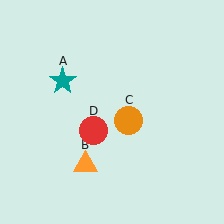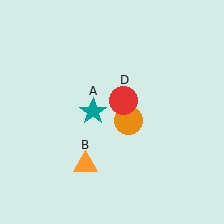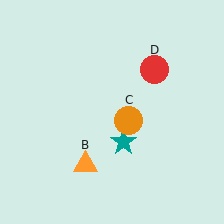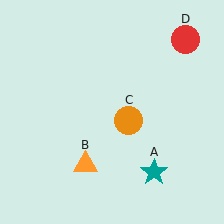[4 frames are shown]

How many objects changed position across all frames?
2 objects changed position: teal star (object A), red circle (object D).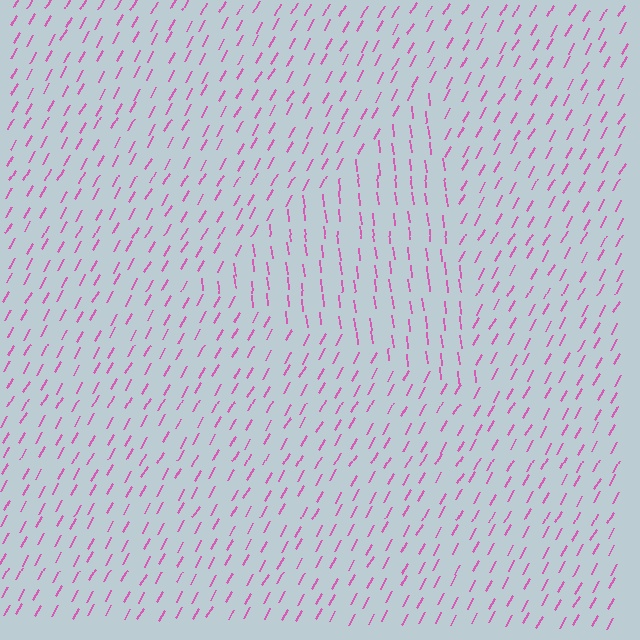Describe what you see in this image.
The image is filled with small pink line segments. A triangle region in the image has lines oriented differently from the surrounding lines, creating a visible texture boundary.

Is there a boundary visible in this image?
Yes, there is a texture boundary formed by a change in line orientation.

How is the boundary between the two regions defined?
The boundary is defined purely by a change in line orientation (approximately 36 degrees difference). All lines are the same color and thickness.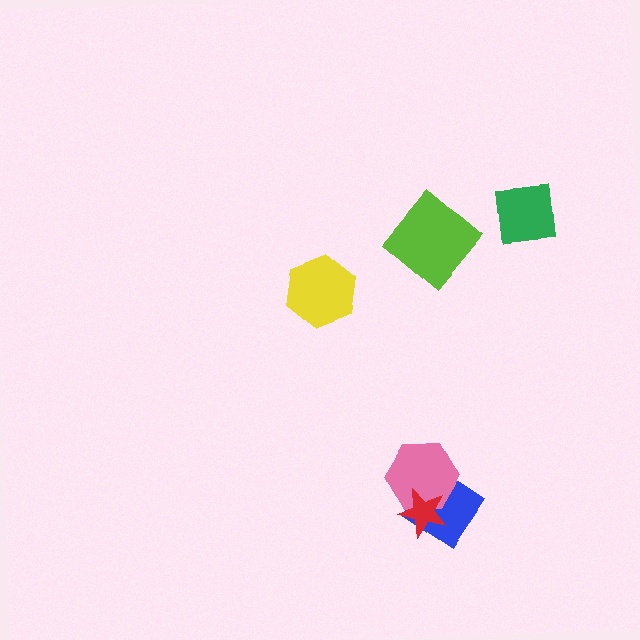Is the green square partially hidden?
No, no other shape covers it.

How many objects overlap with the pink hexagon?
2 objects overlap with the pink hexagon.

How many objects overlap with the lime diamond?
0 objects overlap with the lime diamond.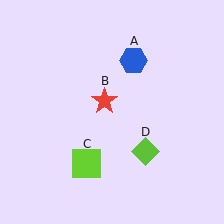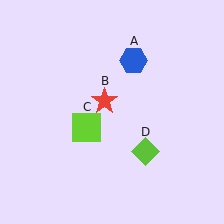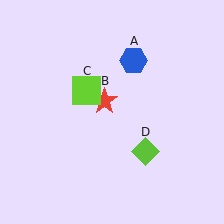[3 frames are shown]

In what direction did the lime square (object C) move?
The lime square (object C) moved up.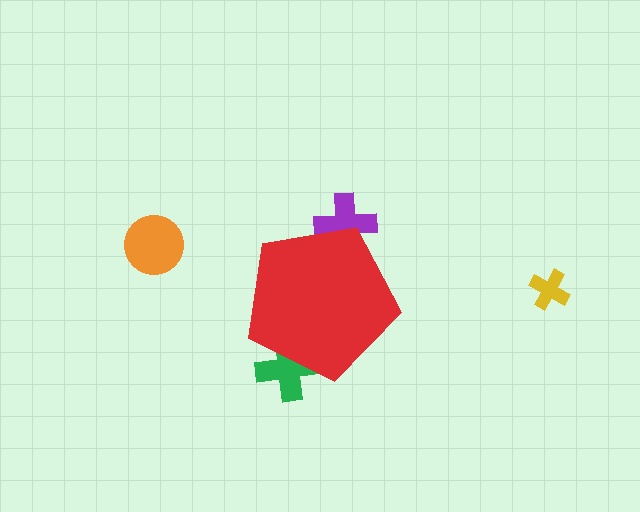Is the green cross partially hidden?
Yes, the green cross is partially hidden behind the red pentagon.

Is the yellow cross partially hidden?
No, the yellow cross is fully visible.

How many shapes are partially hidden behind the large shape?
2 shapes are partially hidden.